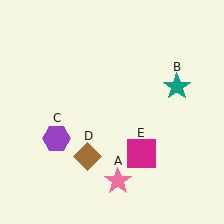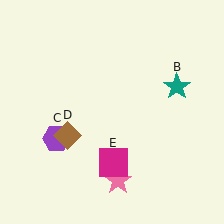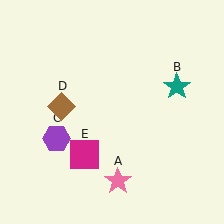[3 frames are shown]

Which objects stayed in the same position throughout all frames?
Pink star (object A) and teal star (object B) and purple hexagon (object C) remained stationary.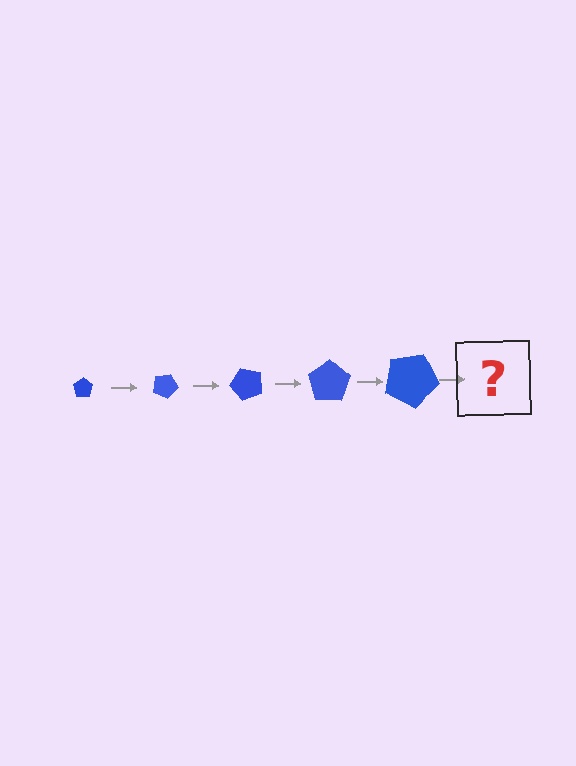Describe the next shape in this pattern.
It should be a pentagon, larger than the previous one and rotated 125 degrees from the start.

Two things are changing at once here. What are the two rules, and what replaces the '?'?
The two rules are that the pentagon grows larger each step and it rotates 25 degrees each step. The '?' should be a pentagon, larger than the previous one and rotated 125 degrees from the start.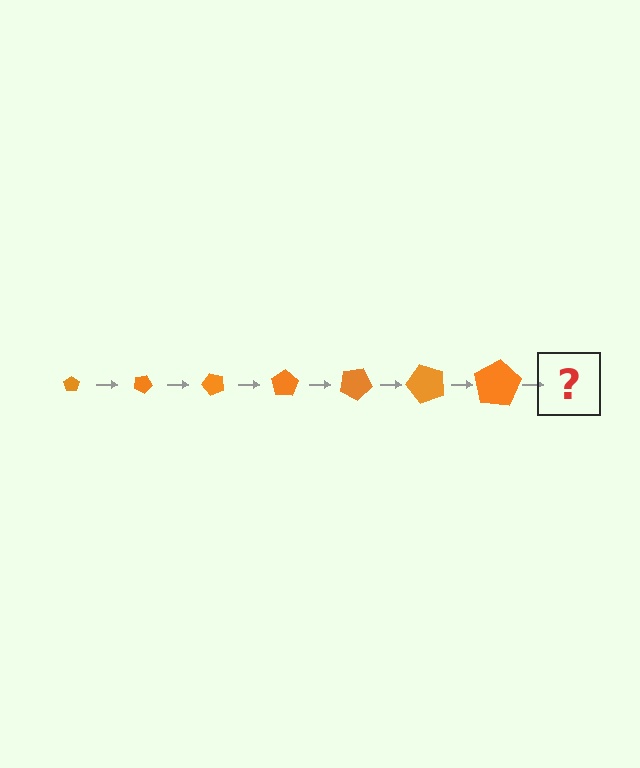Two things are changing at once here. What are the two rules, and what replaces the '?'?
The two rules are that the pentagon grows larger each step and it rotates 25 degrees each step. The '?' should be a pentagon, larger than the previous one and rotated 175 degrees from the start.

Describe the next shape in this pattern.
It should be a pentagon, larger than the previous one and rotated 175 degrees from the start.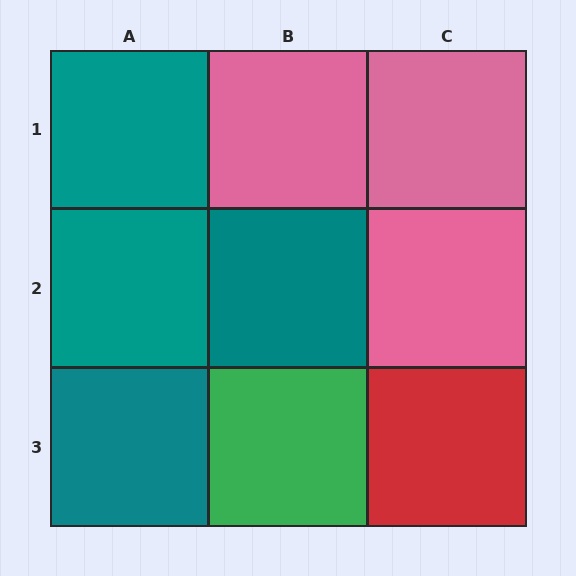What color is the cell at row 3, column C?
Red.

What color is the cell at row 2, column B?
Teal.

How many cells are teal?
4 cells are teal.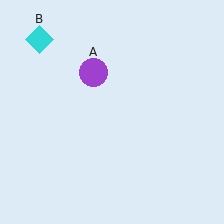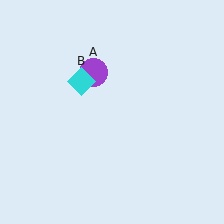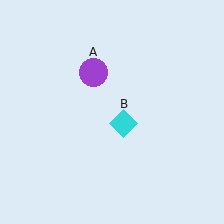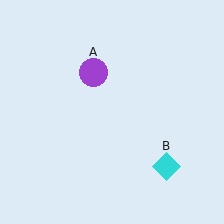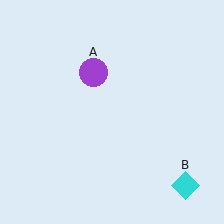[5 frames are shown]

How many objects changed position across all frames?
1 object changed position: cyan diamond (object B).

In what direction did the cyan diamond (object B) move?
The cyan diamond (object B) moved down and to the right.